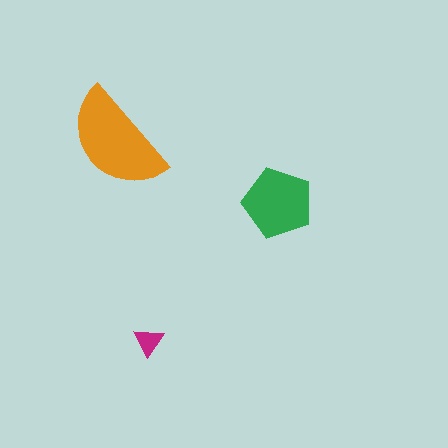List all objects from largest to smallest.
The orange semicircle, the green pentagon, the magenta triangle.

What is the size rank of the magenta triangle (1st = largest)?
3rd.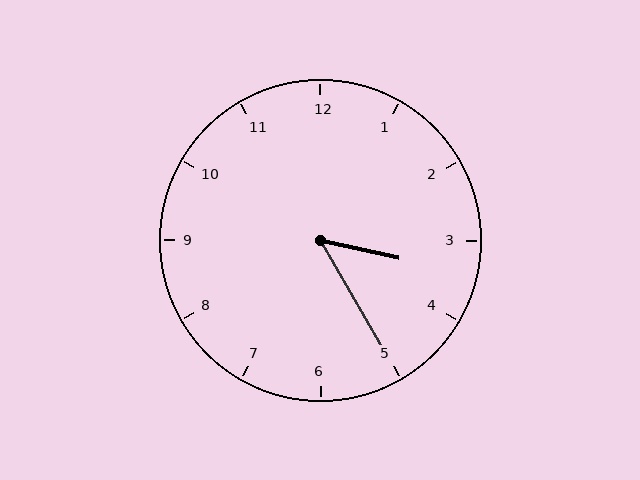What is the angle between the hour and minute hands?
Approximately 48 degrees.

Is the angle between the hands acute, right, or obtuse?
It is acute.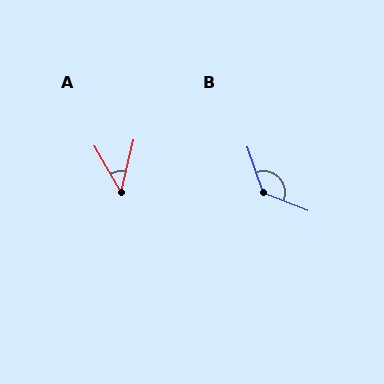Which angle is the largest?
B, at approximately 129 degrees.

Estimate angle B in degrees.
Approximately 129 degrees.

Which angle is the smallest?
A, at approximately 43 degrees.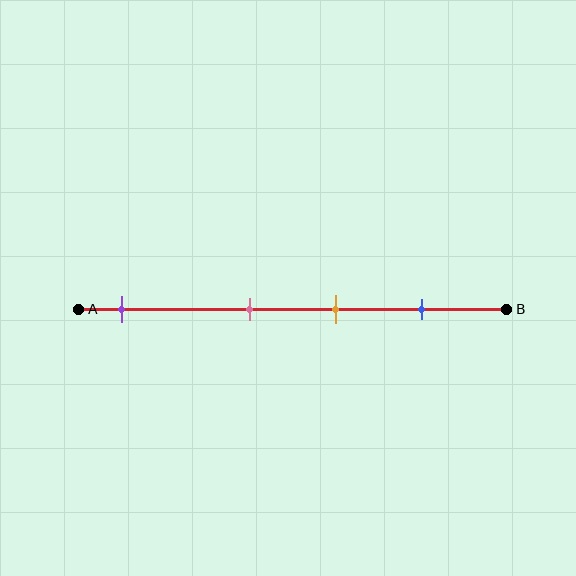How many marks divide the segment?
There are 4 marks dividing the segment.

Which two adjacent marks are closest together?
The pink and orange marks are the closest adjacent pair.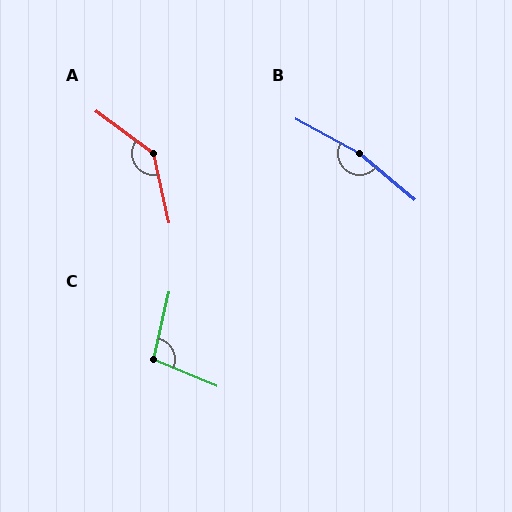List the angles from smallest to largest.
C (99°), A (139°), B (169°).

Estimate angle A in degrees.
Approximately 139 degrees.